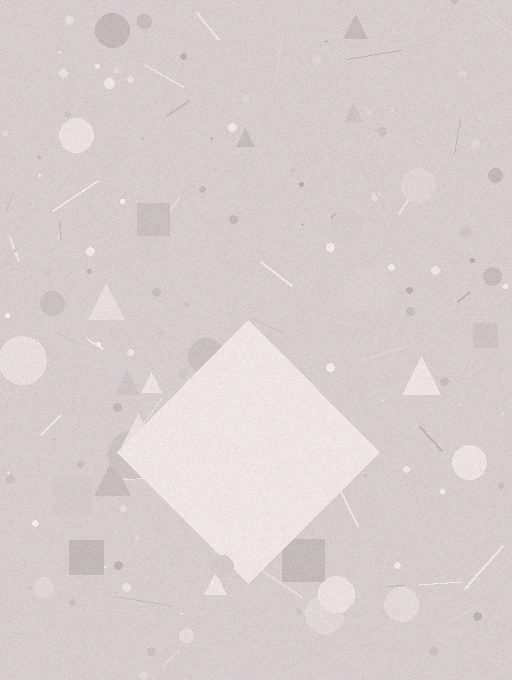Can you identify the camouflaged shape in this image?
The camouflaged shape is a diamond.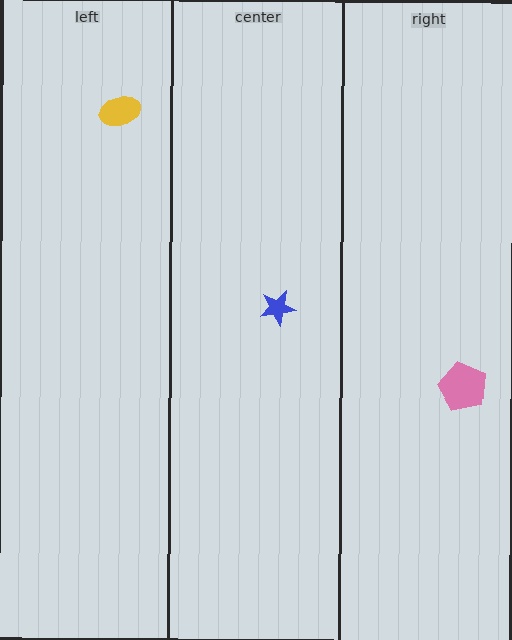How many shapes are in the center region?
1.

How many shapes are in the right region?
1.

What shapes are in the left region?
The yellow ellipse.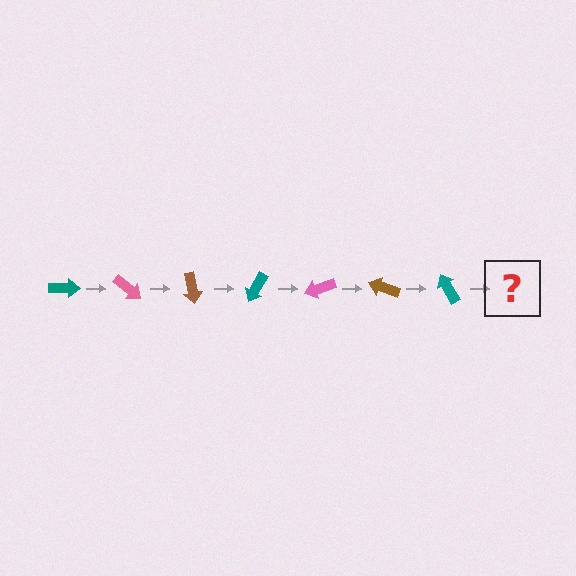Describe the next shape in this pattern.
It should be a pink arrow, rotated 280 degrees from the start.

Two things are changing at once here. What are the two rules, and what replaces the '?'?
The two rules are that it rotates 40 degrees each step and the color cycles through teal, pink, and brown. The '?' should be a pink arrow, rotated 280 degrees from the start.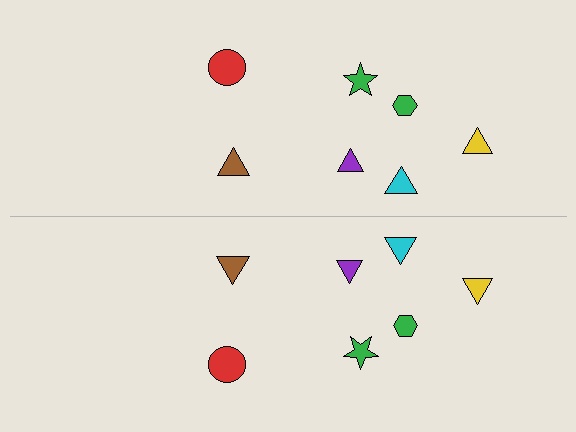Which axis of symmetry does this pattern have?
The pattern has a horizontal axis of symmetry running through the center of the image.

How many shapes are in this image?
There are 14 shapes in this image.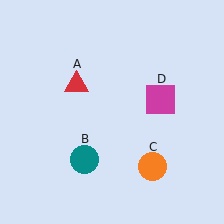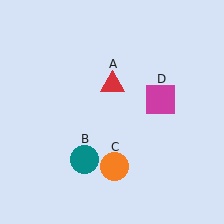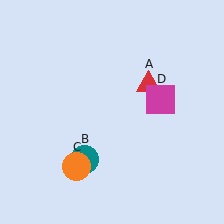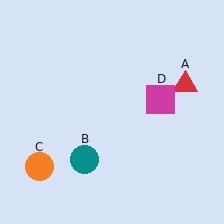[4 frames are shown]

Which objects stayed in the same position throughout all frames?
Teal circle (object B) and magenta square (object D) remained stationary.